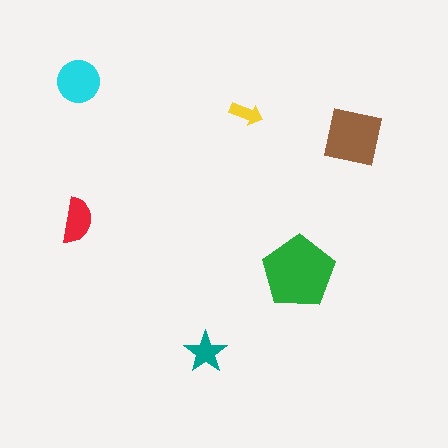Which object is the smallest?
The yellow arrow.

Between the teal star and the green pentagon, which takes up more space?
The green pentagon.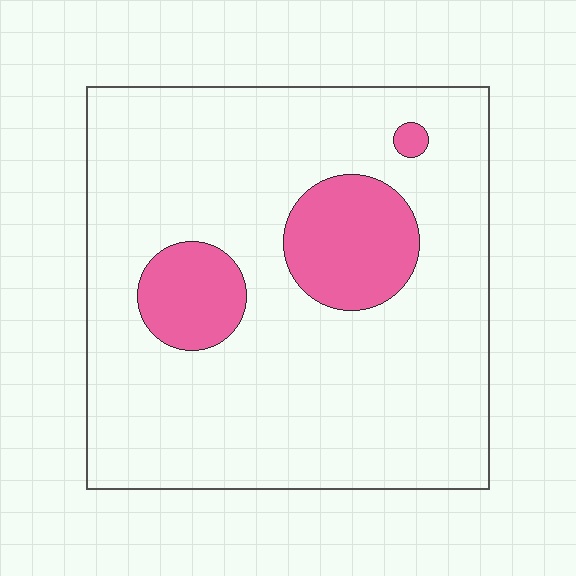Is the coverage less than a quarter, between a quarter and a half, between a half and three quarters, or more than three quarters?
Less than a quarter.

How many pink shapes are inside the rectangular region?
3.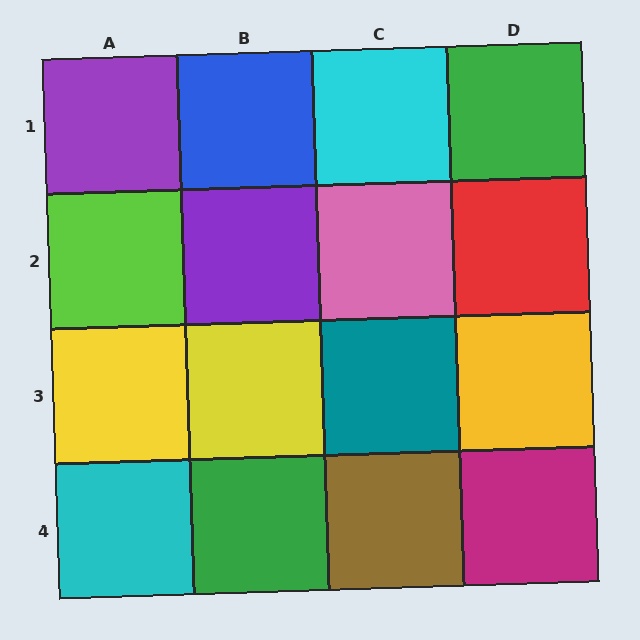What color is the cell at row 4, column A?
Cyan.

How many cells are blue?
1 cell is blue.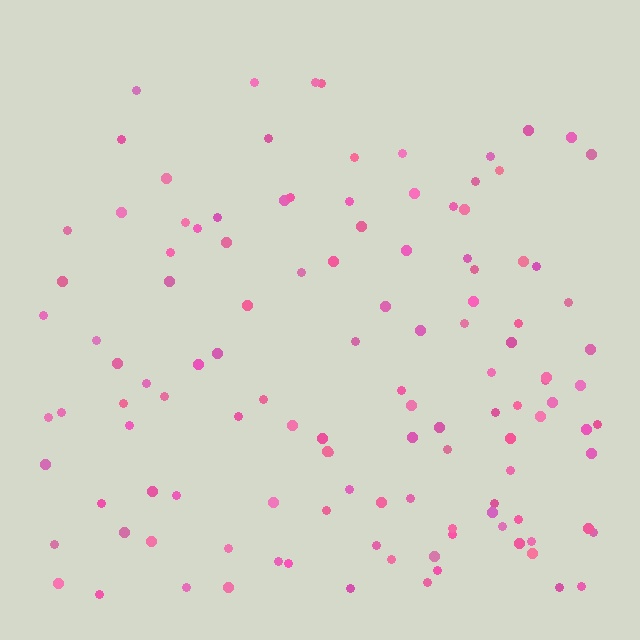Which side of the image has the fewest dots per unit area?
The top.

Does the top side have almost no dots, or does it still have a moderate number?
Still a moderate number, just noticeably fewer than the bottom.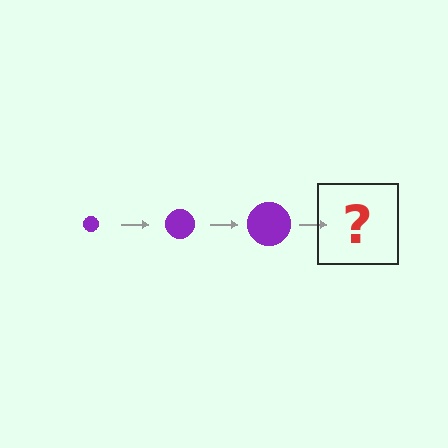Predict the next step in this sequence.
The next step is a purple circle, larger than the previous one.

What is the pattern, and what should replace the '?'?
The pattern is that the circle gets progressively larger each step. The '?' should be a purple circle, larger than the previous one.